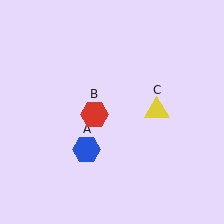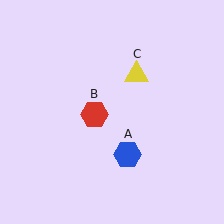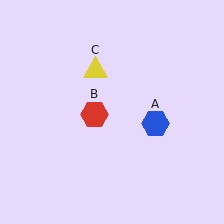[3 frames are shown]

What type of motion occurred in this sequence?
The blue hexagon (object A), yellow triangle (object C) rotated counterclockwise around the center of the scene.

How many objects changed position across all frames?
2 objects changed position: blue hexagon (object A), yellow triangle (object C).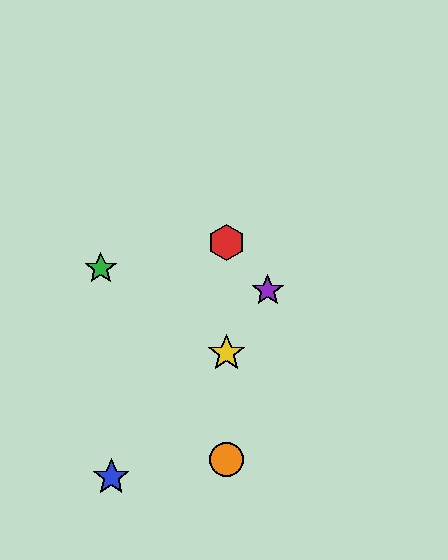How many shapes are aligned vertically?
3 shapes (the red hexagon, the yellow star, the orange circle) are aligned vertically.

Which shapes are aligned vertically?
The red hexagon, the yellow star, the orange circle are aligned vertically.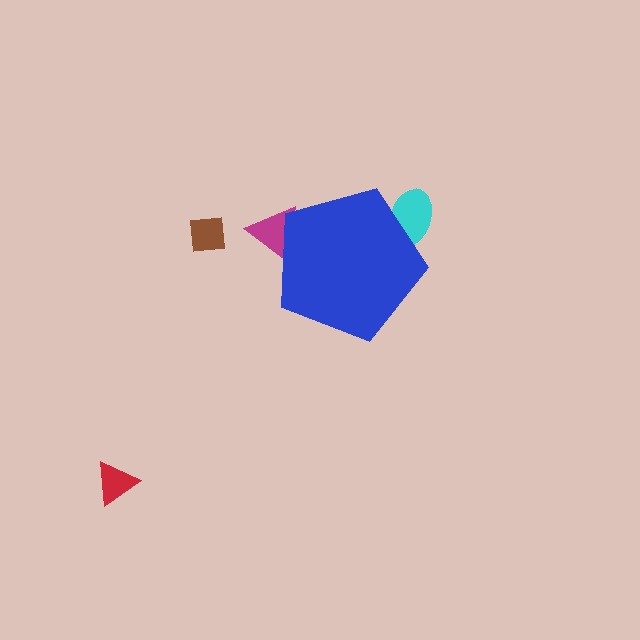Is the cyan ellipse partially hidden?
Yes, the cyan ellipse is partially hidden behind the blue pentagon.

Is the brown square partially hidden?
No, the brown square is fully visible.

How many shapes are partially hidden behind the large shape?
2 shapes are partially hidden.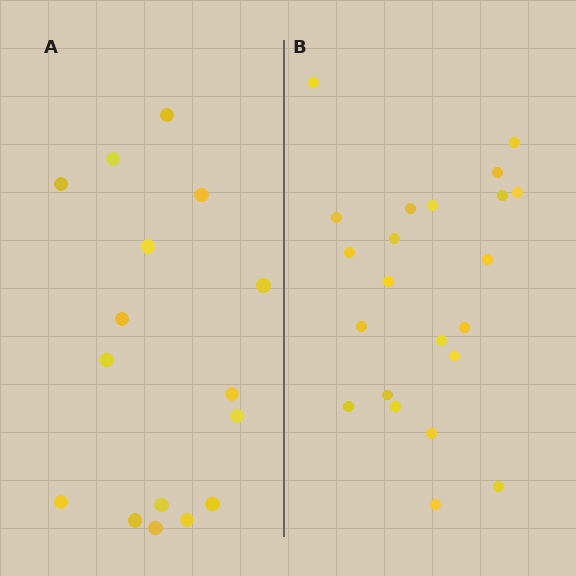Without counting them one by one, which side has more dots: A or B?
Region B (the right region) has more dots.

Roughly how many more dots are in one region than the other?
Region B has about 6 more dots than region A.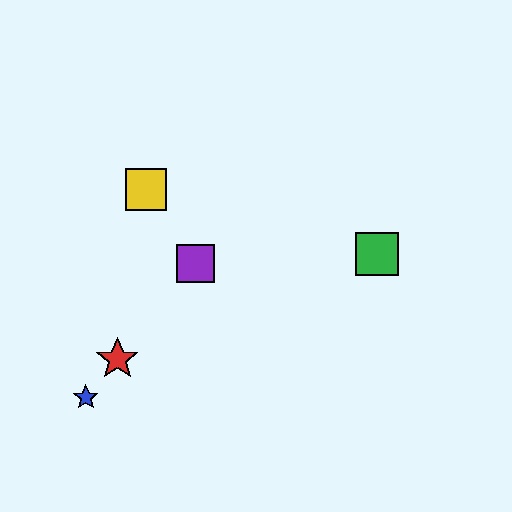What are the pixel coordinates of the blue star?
The blue star is at (86, 397).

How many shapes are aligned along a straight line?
3 shapes (the red star, the blue star, the purple square) are aligned along a straight line.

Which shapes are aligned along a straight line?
The red star, the blue star, the purple square are aligned along a straight line.